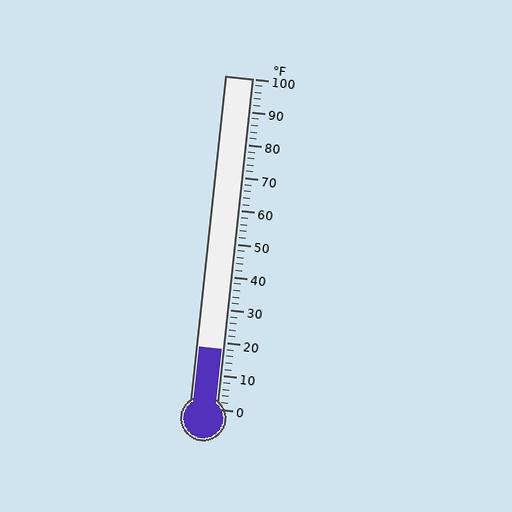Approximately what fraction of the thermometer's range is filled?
The thermometer is filled to approximately 20% of its range.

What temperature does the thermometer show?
The thermometer shows approximately 18°F.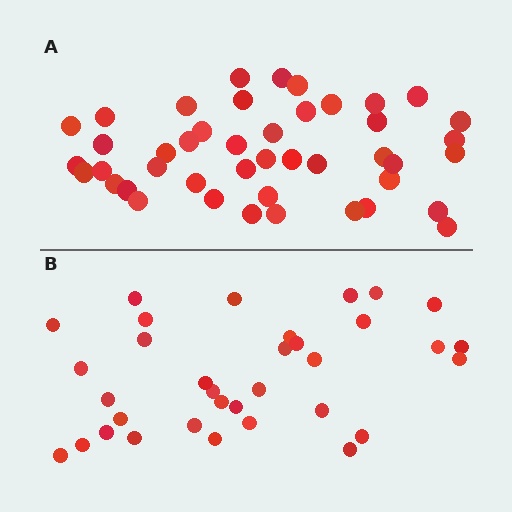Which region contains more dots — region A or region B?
Region A (the top region) has more dots.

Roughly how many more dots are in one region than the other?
Region A has roughly 10 or so more dots than region B.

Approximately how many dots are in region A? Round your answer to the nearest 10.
About 40 dots. (The exact count is 44, which rounds to 40.)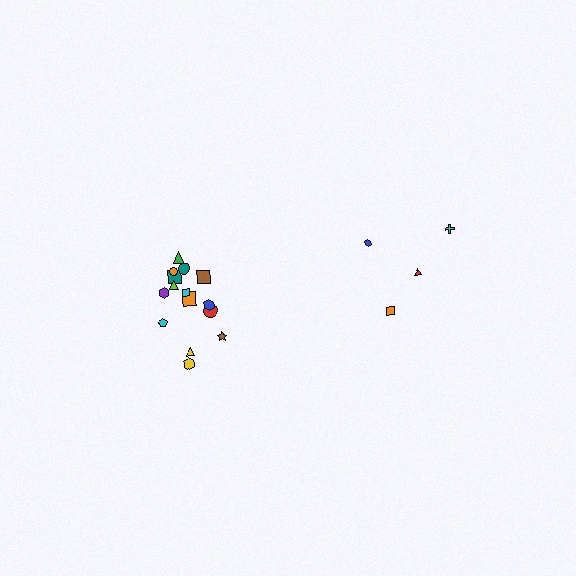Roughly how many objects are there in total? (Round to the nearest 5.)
Roughly 20 objects in total.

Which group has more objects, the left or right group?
The left group.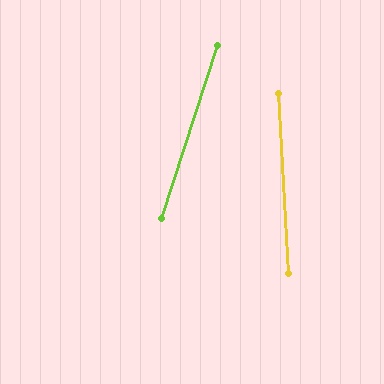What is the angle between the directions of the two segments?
Approximately 21 degrees.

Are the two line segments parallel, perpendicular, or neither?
Neither parallel nor perpendicular — they differ by about 21°.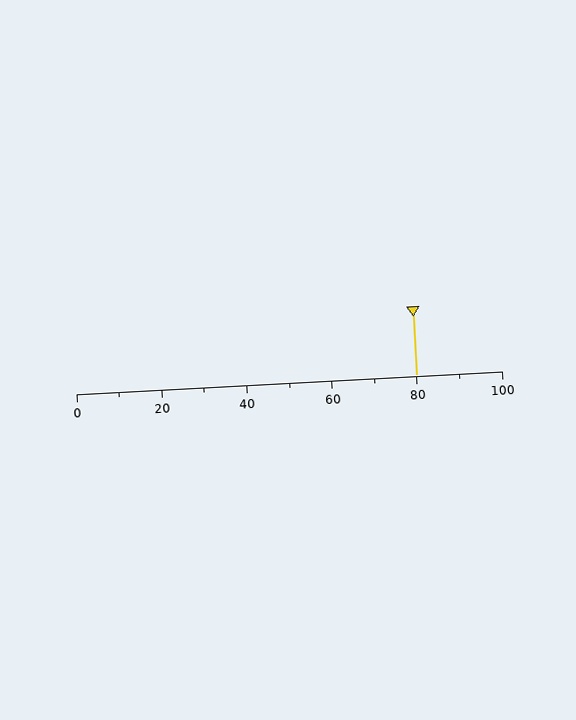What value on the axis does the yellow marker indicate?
The marker indicates approximately 80.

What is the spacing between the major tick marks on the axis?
The major ticks are spaced 20 apart.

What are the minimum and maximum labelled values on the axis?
The axis runs from 0 to 100.